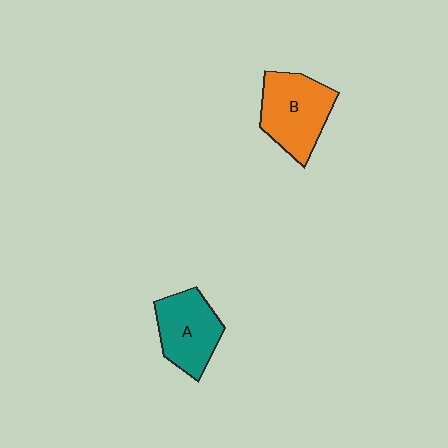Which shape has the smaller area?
Shape A (teal).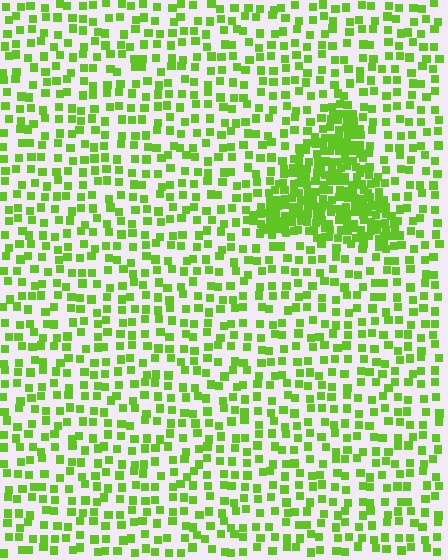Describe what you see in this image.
The image contains small lime elements arranged at two different densities. A triangle-shaped region is visible where the elements are more densely packed than the surrounding area.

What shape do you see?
I see a triangle.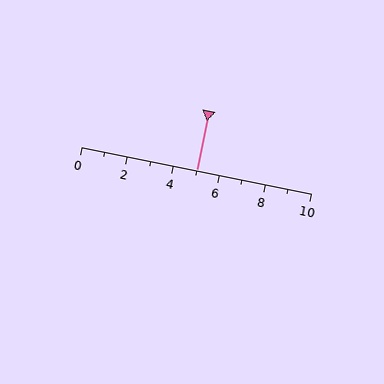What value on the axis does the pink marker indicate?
The marker indicates approximately 5.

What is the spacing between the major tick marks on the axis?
The major ticks are spaced 2 apart.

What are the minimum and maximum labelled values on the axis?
The axis runs from 0 to 10.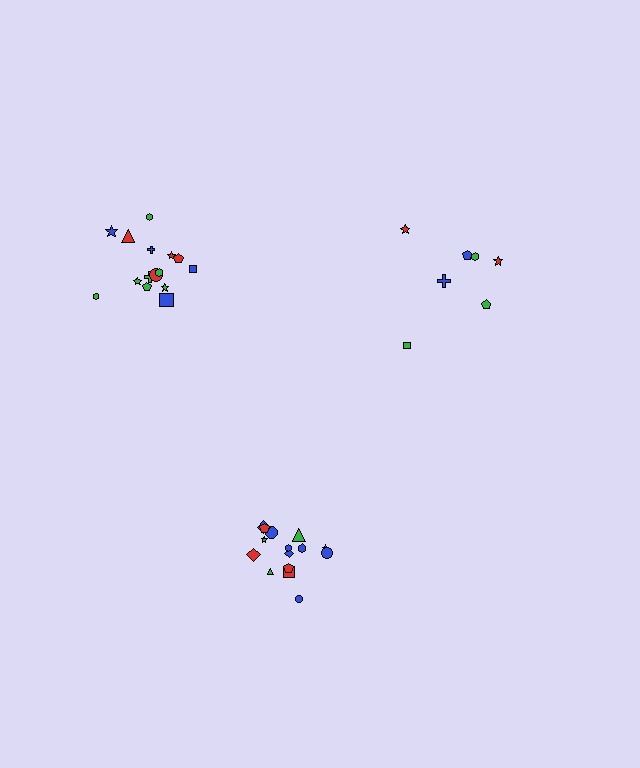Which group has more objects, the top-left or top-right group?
The top-left group.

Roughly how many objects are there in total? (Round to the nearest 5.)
Roughly 35 objects in total.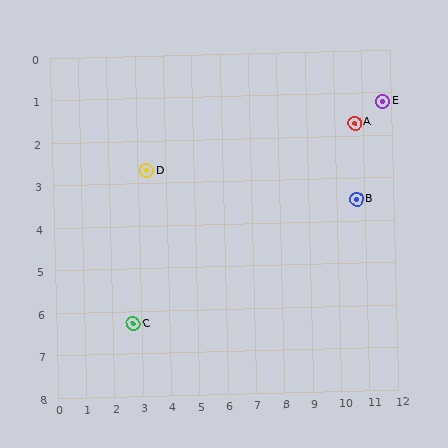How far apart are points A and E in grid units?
Points A and E are about 1.1 grid units apart.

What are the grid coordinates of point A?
Point A is at approximately (10.7, 1.7).